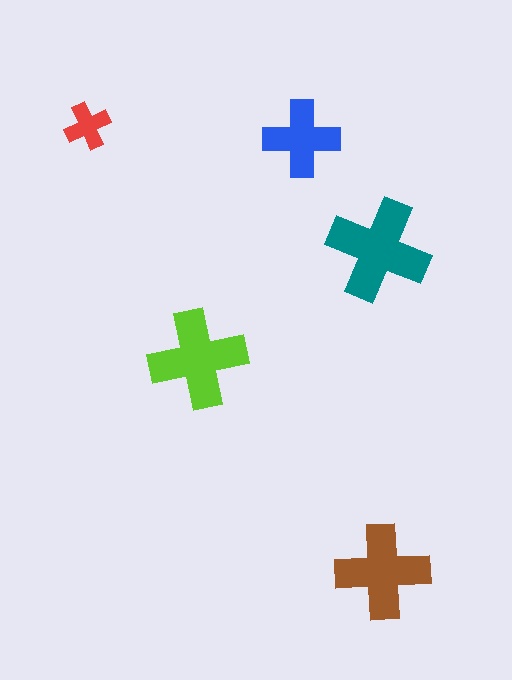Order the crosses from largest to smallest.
the teal one, the lime one, the brown one, the blue one, the red one.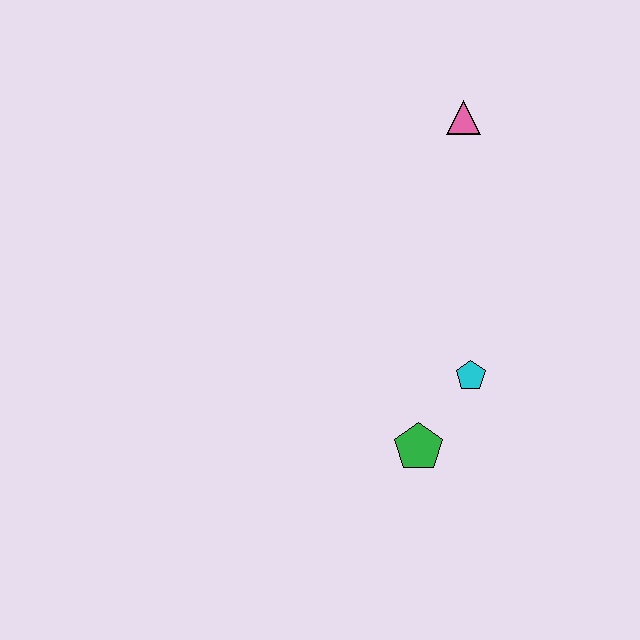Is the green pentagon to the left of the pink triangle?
Yes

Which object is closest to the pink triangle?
The cyan pentagon is closest to the pink triangle.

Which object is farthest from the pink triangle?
The green pentagon is farthest from the pink triangle.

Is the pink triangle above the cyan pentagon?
Yes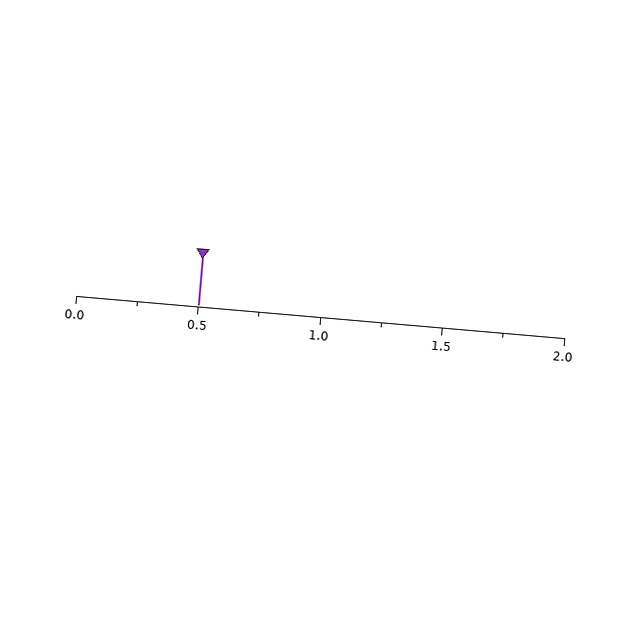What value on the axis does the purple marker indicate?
The marker indicates approximately 0.5.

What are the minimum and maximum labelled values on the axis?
The axis runs from 0.0 to 2.0.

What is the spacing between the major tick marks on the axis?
The major ticks are spaced 0.5 apart.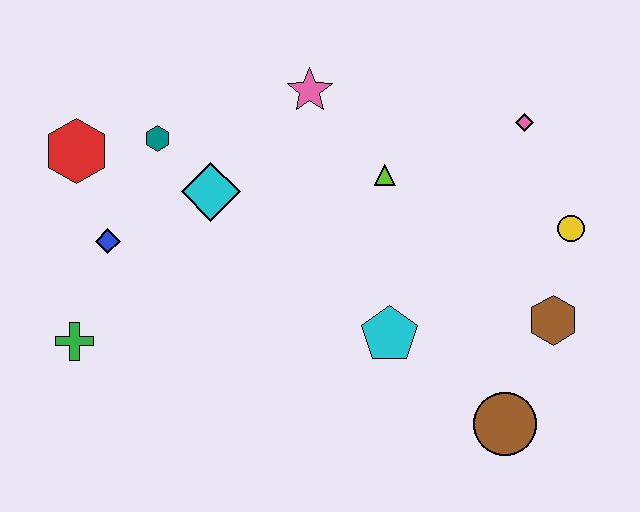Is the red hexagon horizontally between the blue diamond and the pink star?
No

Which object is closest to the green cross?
The blue diamond is closest to the green cross.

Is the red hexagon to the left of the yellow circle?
Yes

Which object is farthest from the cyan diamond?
The brown circle is farthest from the cyan diamond.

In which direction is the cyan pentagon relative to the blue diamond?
The cyan pentagon is to the right of the blue diamond.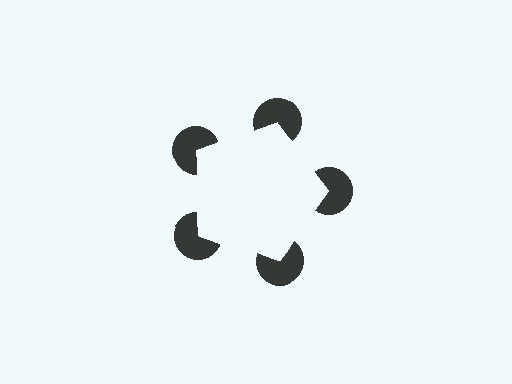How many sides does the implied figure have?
5 sides.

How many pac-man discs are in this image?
There are 5 — one at each vertex of the illusory pentagon.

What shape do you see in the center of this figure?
An illusory pentagon — its edges are inferred from the aligned wedge cuts in the pac-man discs, not physically drawn.